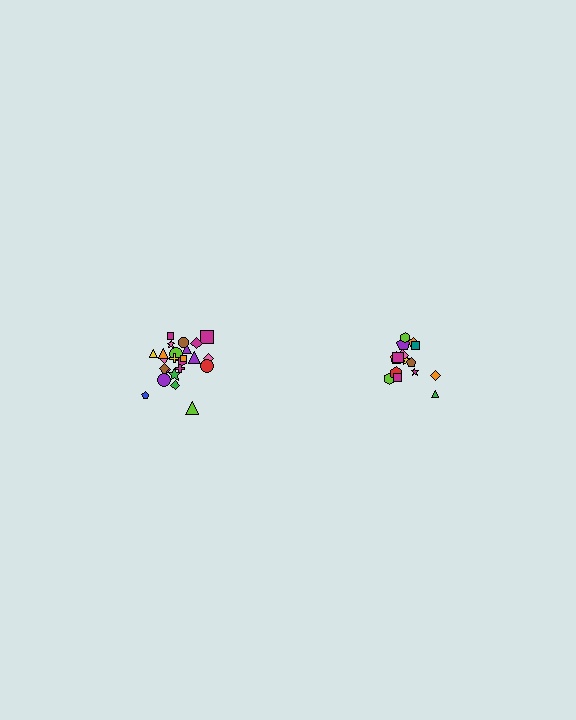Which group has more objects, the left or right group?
The left group.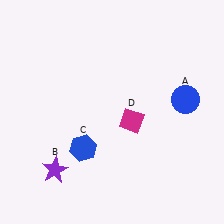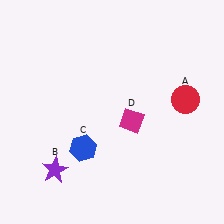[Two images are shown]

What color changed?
The circle (A) changed from blue in Image 1 to red in Image 2.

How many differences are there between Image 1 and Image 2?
There is 1 difference between the two images.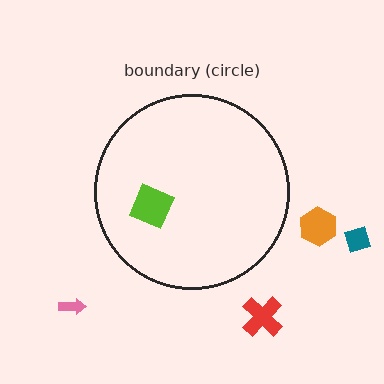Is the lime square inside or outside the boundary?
Inside.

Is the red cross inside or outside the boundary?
Outside.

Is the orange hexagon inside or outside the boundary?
Outside.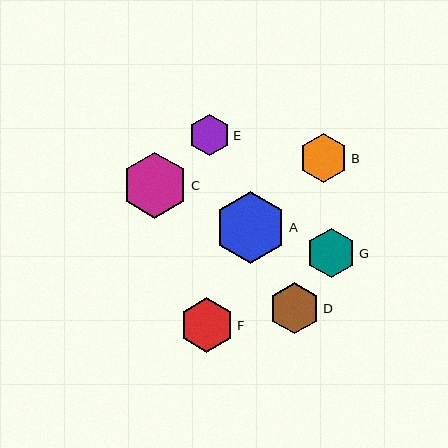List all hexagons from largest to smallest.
From largest to smallest: A, C, F, D, G, B, E.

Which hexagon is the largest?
Hexagon A is the largest with a size of approximately 72 pixels.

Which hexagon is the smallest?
Hexagon E is the smallest with a size of approximately 42 pixels.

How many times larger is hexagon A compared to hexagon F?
Hexagon A is approximately 1.3 times the size of hexagon F.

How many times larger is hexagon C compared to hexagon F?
Hexagon C is approximately 1.2 times the size of hexagon F.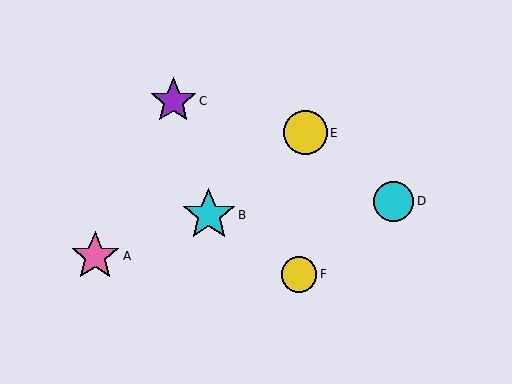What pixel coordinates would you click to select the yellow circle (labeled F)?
Click at (299, 274) to select the yellow circle F.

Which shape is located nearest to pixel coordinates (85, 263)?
The pink star (labeled A) at (95, 256) is nearest to that location.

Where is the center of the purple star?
The center of the purple star is at (173, 101).